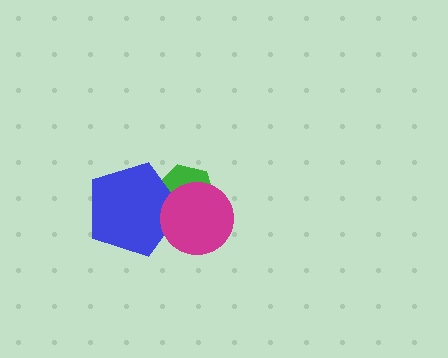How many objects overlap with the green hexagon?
2 objects overlap with the green hexagon.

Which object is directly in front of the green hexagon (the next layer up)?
The blue pentagon is directly in front of the green hexagon.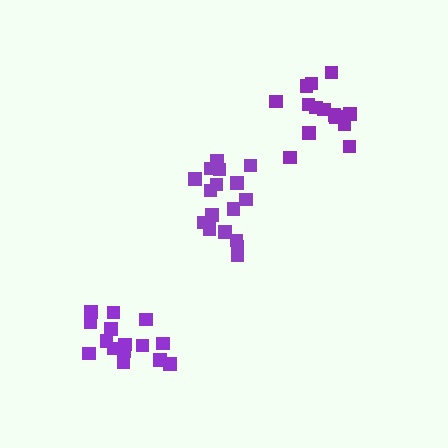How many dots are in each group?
Group 1: 17 dots, Group 2: 15 dots, Group 3: 15 dots (47 total).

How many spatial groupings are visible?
There are 3 spatial groupings.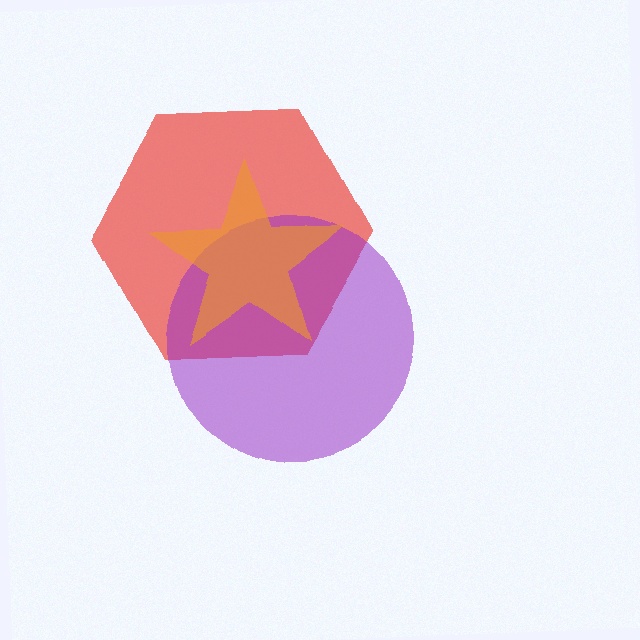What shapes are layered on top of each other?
The layered shapes are: a red hexagon, a purple circle, an orange star.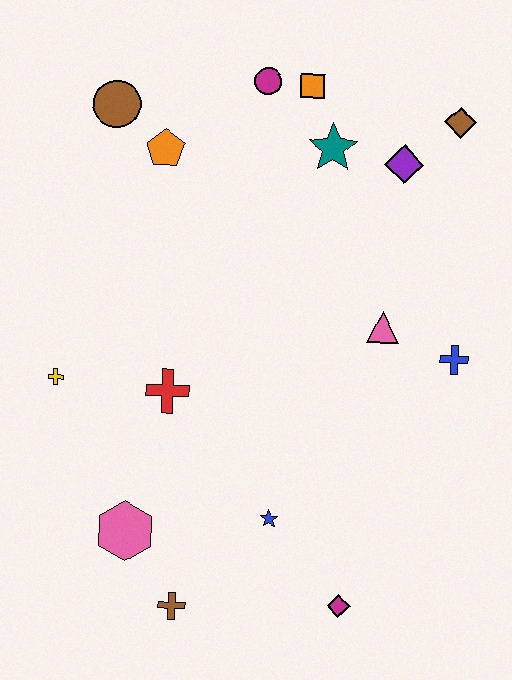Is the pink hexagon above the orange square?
No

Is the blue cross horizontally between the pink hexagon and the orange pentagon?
No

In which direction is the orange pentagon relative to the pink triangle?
The orange pentagon is to the left of the pink triangle.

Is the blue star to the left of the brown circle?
No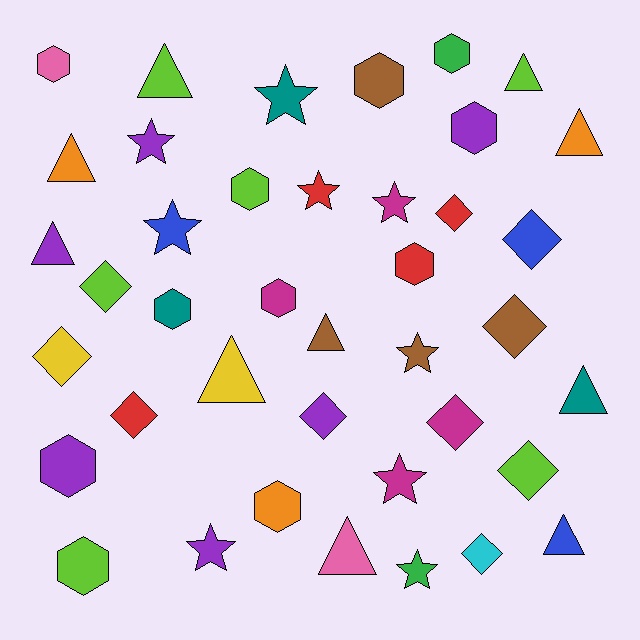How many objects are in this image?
There are 40 objects.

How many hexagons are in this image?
There are 11 hexagons.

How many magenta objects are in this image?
There are 4 magenta objects.